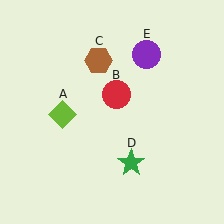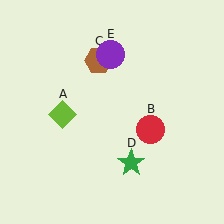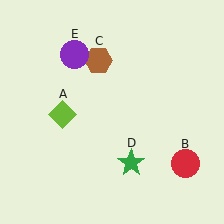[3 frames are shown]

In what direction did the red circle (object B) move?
The red circle (object B) moved down and to the right.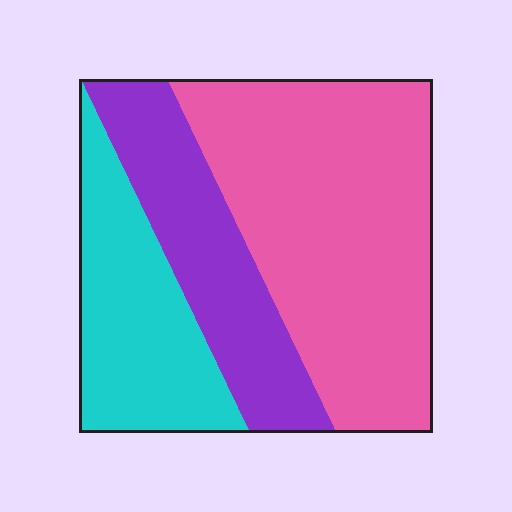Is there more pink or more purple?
Pink.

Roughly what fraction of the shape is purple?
Purple takes up about one quarter (1/4) of the shape.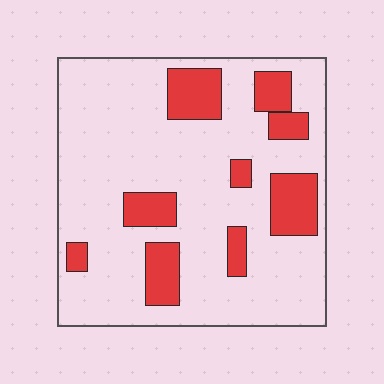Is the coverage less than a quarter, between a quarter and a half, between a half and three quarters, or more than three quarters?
Less than a quarter.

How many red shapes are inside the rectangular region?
9.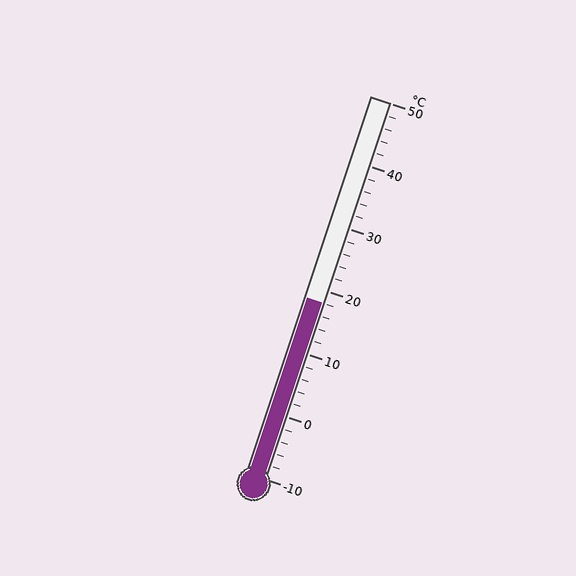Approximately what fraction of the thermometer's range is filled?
The thermometer is filled to approximately 45% of its range.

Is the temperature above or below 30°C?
The temperature is below 30°C.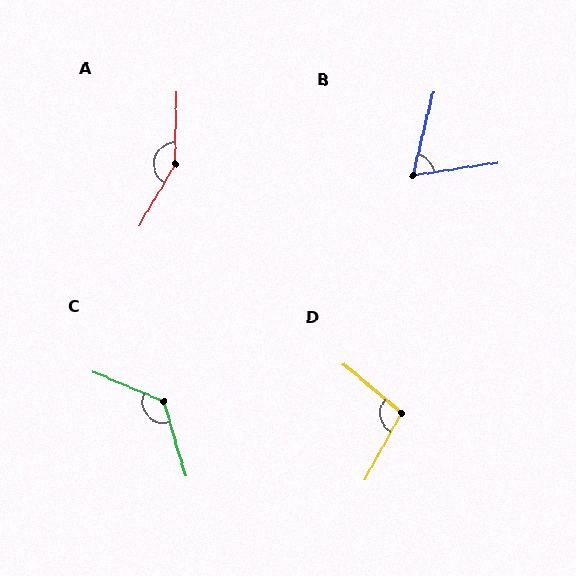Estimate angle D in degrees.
Approximately 102 degrees.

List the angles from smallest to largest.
B (68°), D (102°), C (129°), A (150°).